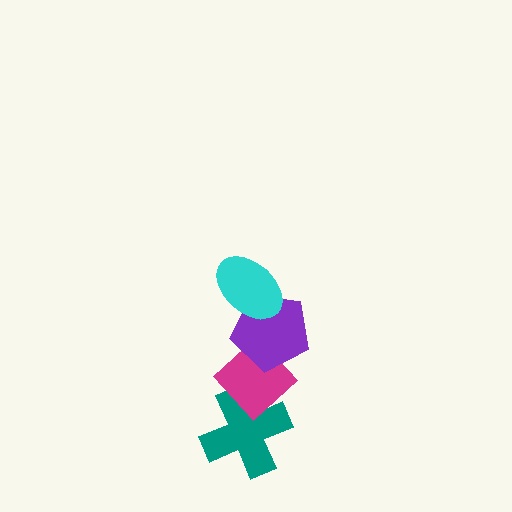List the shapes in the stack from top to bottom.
From top to bottom: the cyan ellipse, the purple pentagon, the magenta diamond, the teal cross.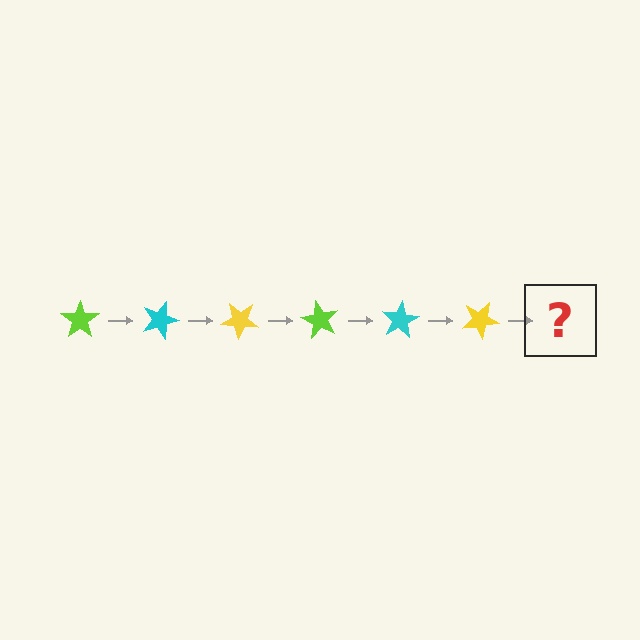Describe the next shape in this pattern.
It should be a lime star, rotated 120 degrees from the start.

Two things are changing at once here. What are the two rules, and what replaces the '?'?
The two rules are that it rotates 20 degrees each step and the color cycles through lime, cyan, and yellow. The '?' should be a lime star, rotated 120 degrees from the start.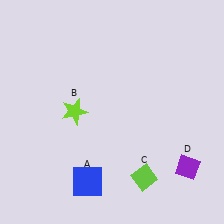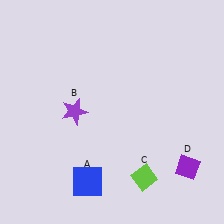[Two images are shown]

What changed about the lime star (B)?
In Image 1, B is lime. In Image 2, it changed to purple.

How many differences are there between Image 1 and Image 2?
There is 1 difference between the two images.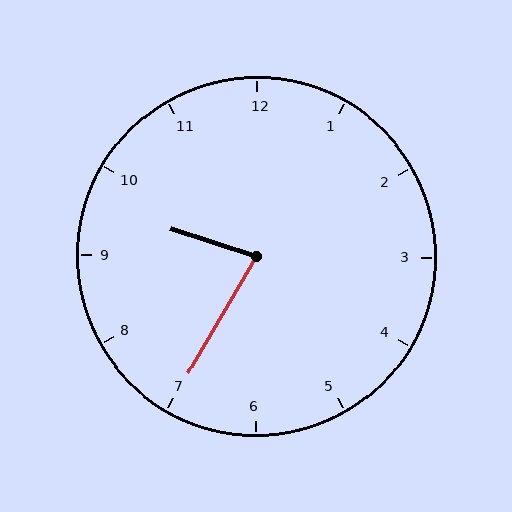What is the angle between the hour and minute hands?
Approximately 78 degrees.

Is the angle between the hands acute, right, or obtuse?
It is acute.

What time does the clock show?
9:35.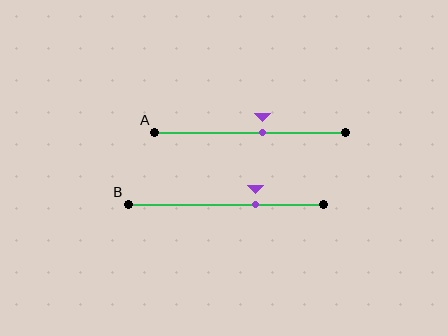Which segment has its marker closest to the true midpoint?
Segment A has its marker closest to the true midpoint.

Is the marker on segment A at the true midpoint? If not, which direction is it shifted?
No, the marker on segment A is shifted to the right by about 7% of the segment length.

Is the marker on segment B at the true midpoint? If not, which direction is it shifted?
No, the marker on segment B is shifted to the right by about 15% of the segment length.